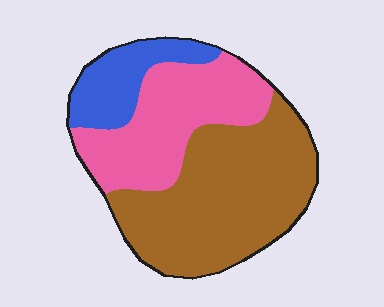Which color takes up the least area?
Blue, at roughly 15%.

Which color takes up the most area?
Brown, at roughly 50%.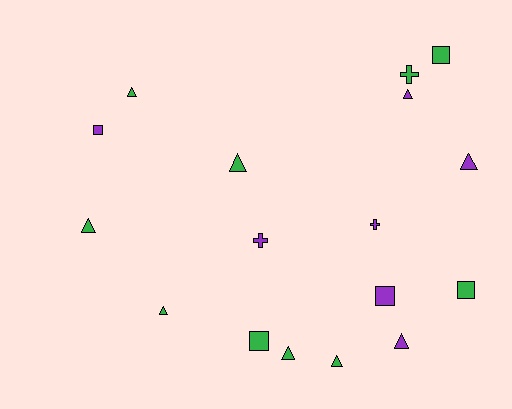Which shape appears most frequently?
Triangle, with 9 objects.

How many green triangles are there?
There are 6 green triangles.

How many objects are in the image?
There are 17 objects.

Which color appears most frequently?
Green, with 10 objects.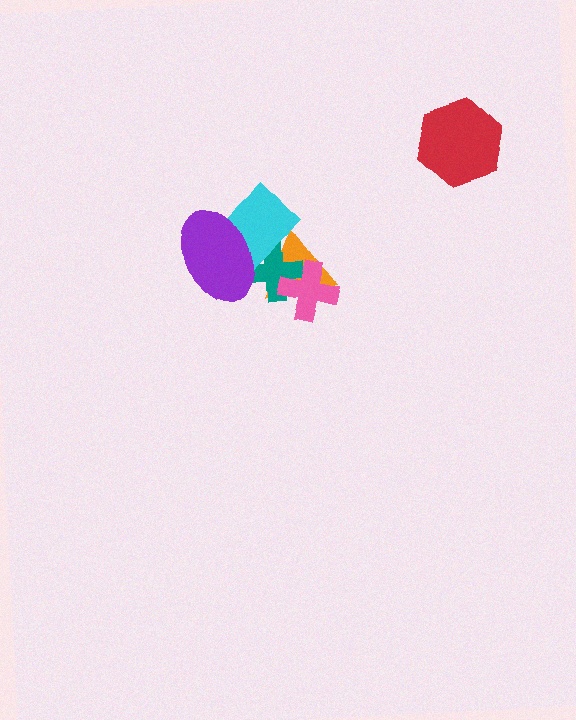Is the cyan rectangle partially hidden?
Yes, it is partially covered by another shape.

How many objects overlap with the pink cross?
2 objects overlap with the pink cross.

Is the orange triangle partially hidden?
Yes, it is partially covered by another shape.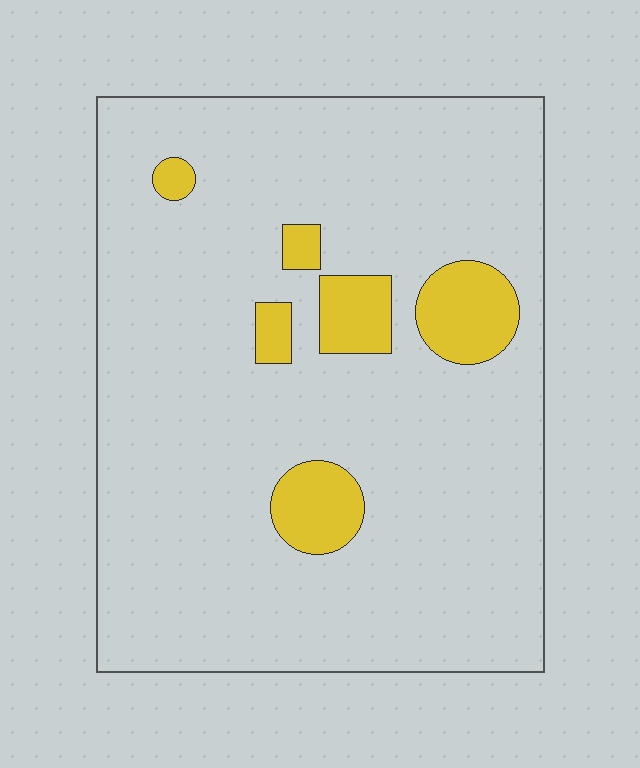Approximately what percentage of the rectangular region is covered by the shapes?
Approximately 10%.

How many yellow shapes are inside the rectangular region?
6.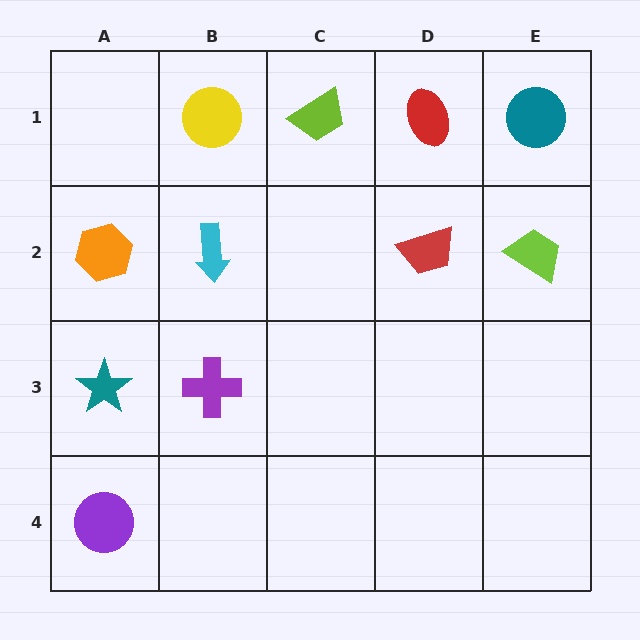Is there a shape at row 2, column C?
No, that cell is empty.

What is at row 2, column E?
A lime trapezoid.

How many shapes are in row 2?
4 shapes.